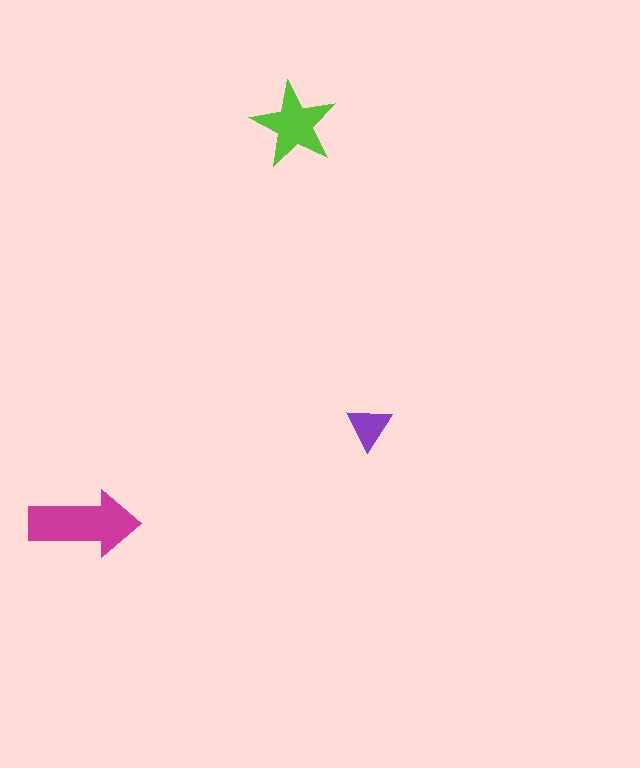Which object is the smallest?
The purple triangle.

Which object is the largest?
The magenta arrow.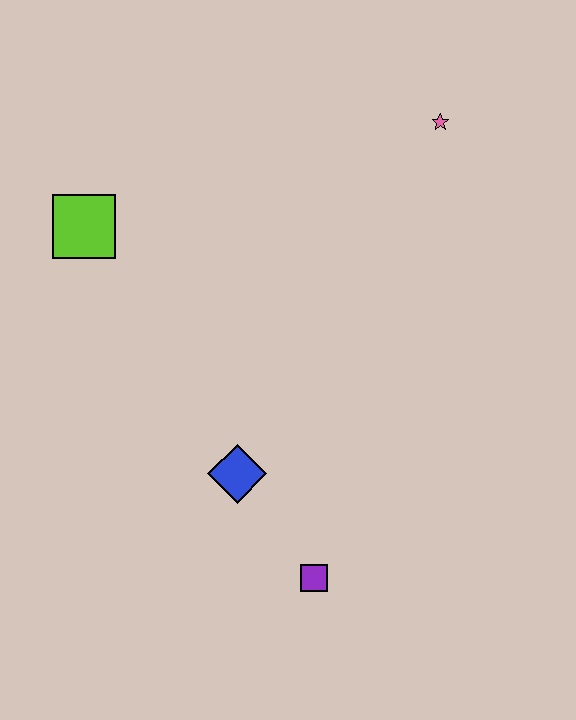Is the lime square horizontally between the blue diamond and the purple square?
No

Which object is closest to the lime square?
The blue diamond is closest to the lime square.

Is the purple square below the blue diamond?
Yes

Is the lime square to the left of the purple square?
Yes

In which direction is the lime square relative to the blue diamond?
The lime square is above the blue diamond.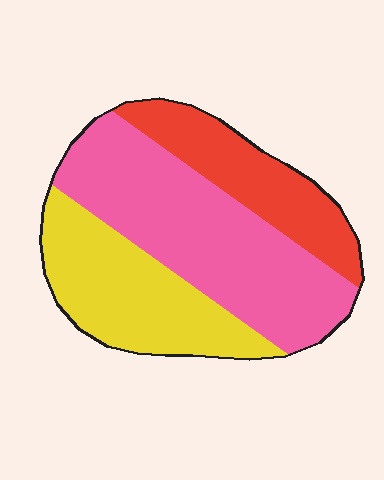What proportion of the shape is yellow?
Yellow covers 31% of the shape.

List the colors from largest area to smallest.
From largest to smallest: pink, yellow, red.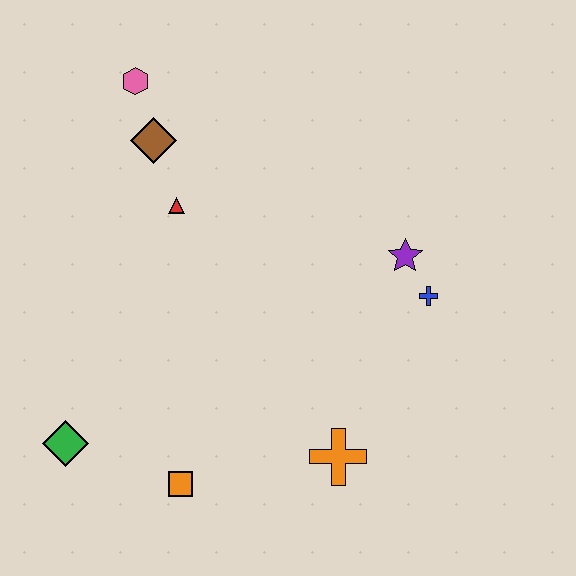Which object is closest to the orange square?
The green diamond is closest to the orange square.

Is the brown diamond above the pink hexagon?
No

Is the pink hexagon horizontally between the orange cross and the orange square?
No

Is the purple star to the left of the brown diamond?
No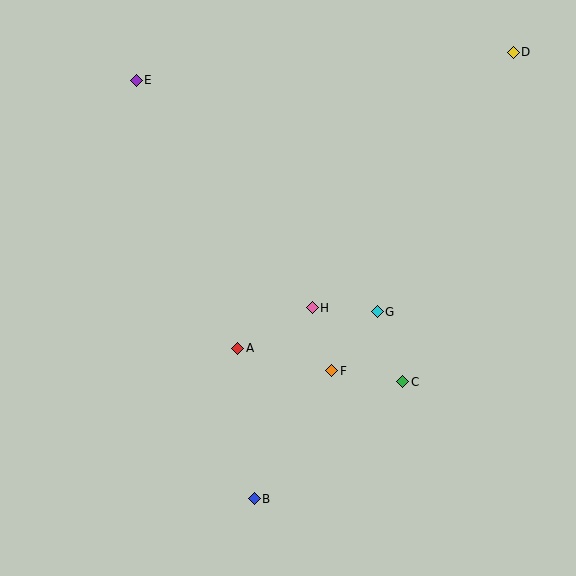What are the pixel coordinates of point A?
Point A is at (238, 348).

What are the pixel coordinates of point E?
Point E is at (136, 80).